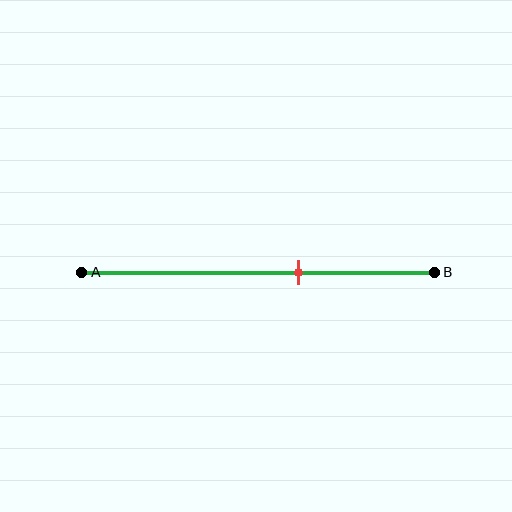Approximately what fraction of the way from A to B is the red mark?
The red mark is approximately 60% of the way from A to B.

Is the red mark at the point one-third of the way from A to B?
No, the mark is at about 60% from A, not at the 33% one-third point.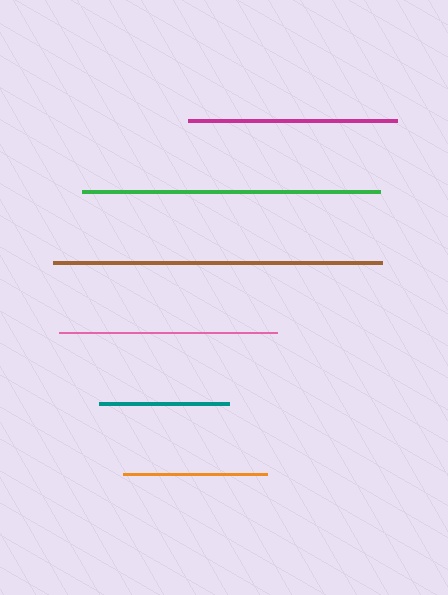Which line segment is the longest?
The brown line is the longest at approximately 329 pixels.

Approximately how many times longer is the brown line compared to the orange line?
The brown line is approximately 2.3 times the length of the orange line.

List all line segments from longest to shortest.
From longest to shortest: brown, green, pink, magenta, orange, teal.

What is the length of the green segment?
The green segment is approximately 298 pixels long.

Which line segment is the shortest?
The teal line is the shortest at approximately 130 pixels.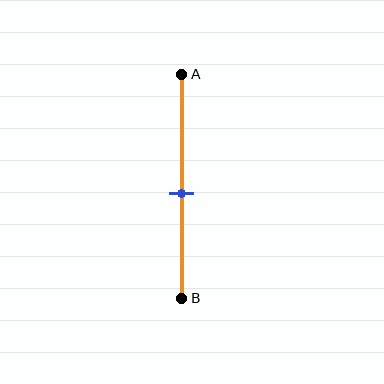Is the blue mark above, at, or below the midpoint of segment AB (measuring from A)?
The blue mark is below the midpoint of segment AB.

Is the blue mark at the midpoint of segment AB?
No, the mark is at about 55% from A, not at the 50% midpoint.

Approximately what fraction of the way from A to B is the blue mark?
The blue mark is approximately 55% of the way from A to B.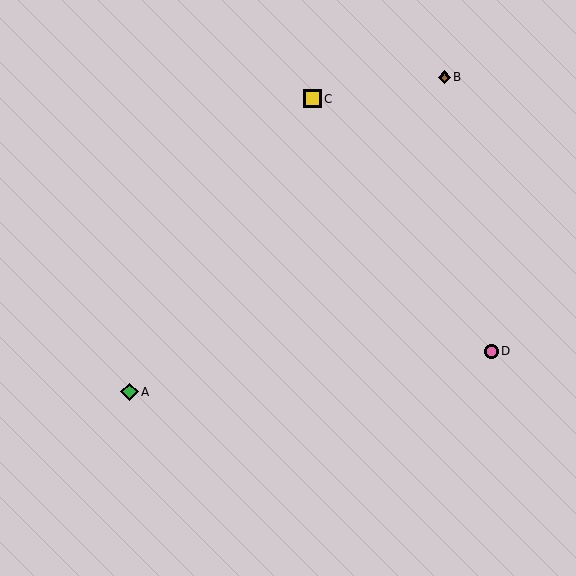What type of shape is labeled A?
Shape A is a green diamond.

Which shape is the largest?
The yellow square (labeled C) is the largest.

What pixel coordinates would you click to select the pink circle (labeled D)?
Click at (491, 351) to select the pink circle D.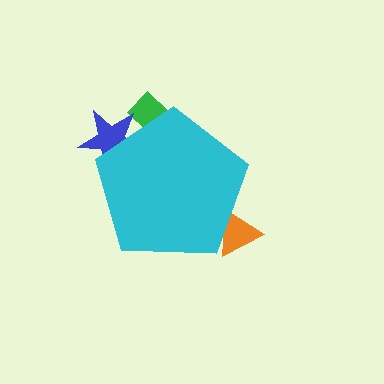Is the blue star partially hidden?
Yes, the blue star is partially hidden behind the cyan pentagon.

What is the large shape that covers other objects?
A cyan pentagon.